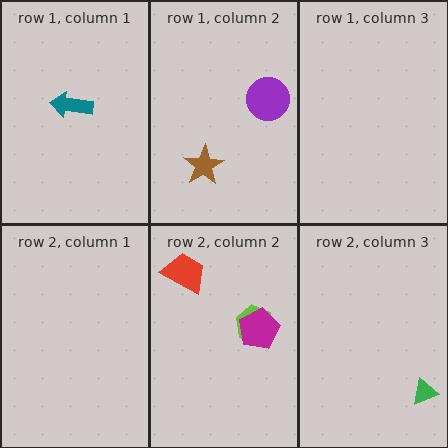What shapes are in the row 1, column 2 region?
The brown star, the purple circle.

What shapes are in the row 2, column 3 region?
The green triangle.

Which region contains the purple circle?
The row 1, column 2 region.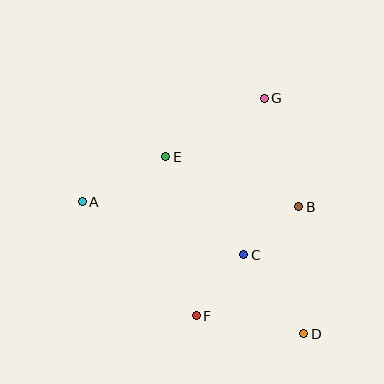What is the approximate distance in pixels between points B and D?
The distance between B and D is approximately 127 pixels.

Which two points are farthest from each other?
Points A and D are farthest from each other.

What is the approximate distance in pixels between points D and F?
The distance between D and F is approximately 109 pixels.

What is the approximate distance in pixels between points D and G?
The distance between D and G is approximately 239 pixels.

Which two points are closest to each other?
Points B and C are closest to each other.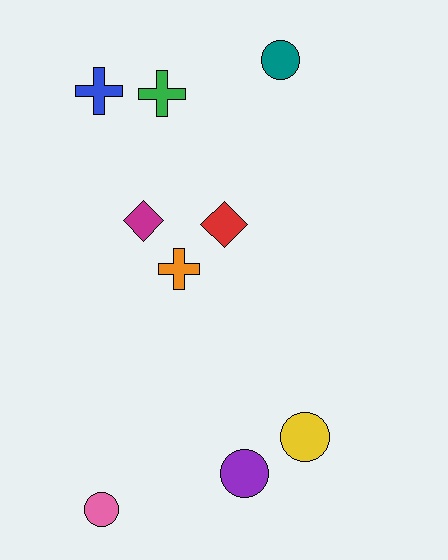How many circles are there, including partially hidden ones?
There are 4 circles.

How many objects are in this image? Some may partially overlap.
There are 9 objects.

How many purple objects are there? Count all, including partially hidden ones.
There is 1 purple object.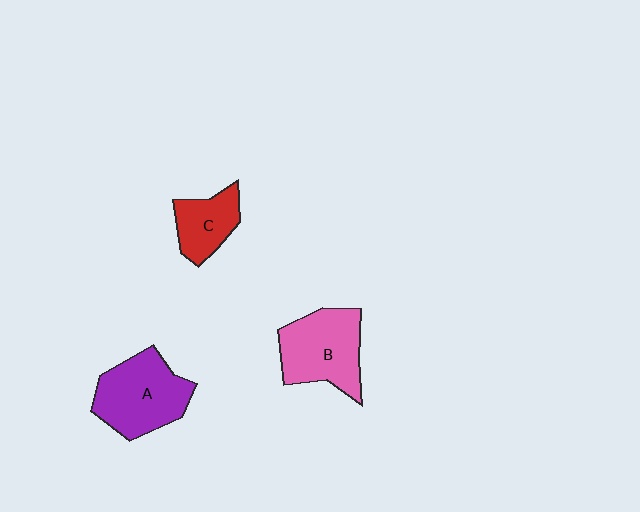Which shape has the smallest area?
Shape C (red).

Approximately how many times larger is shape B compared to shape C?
Approximately 1.6 times.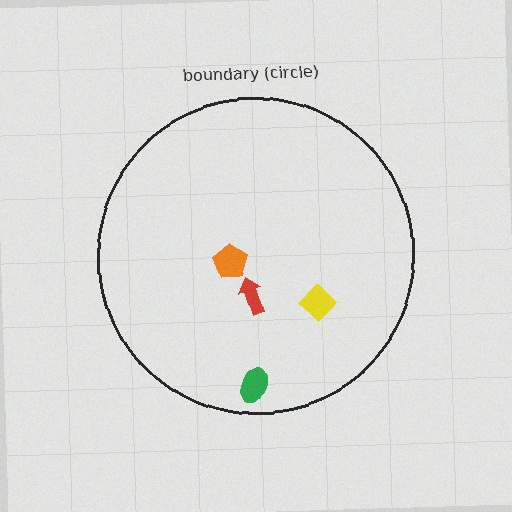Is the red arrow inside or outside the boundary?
Inside.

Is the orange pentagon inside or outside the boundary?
Inside.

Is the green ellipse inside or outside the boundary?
Inside.